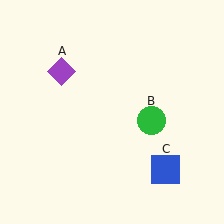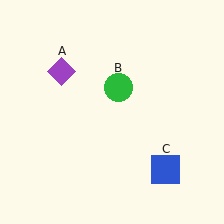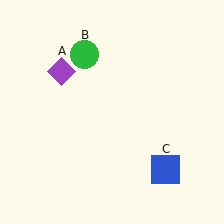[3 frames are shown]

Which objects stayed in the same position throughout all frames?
Purple diamond (object A) and blue square (object C) remained stationary.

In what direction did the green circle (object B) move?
The green circle (object B) moved up and to the left.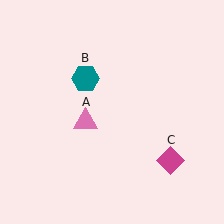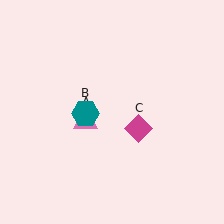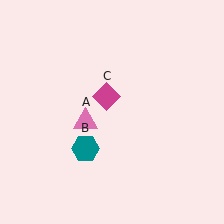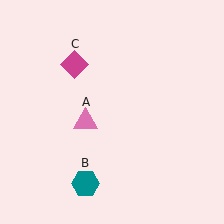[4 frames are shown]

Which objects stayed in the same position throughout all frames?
Pink triangle (object A) remained stationary.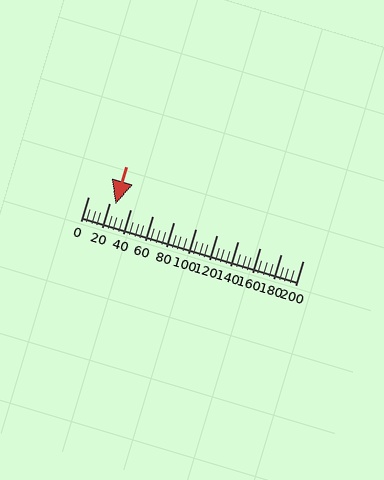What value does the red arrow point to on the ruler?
The red arrow points to approximately 26.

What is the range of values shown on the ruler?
The ruler shows values from 0 to 200.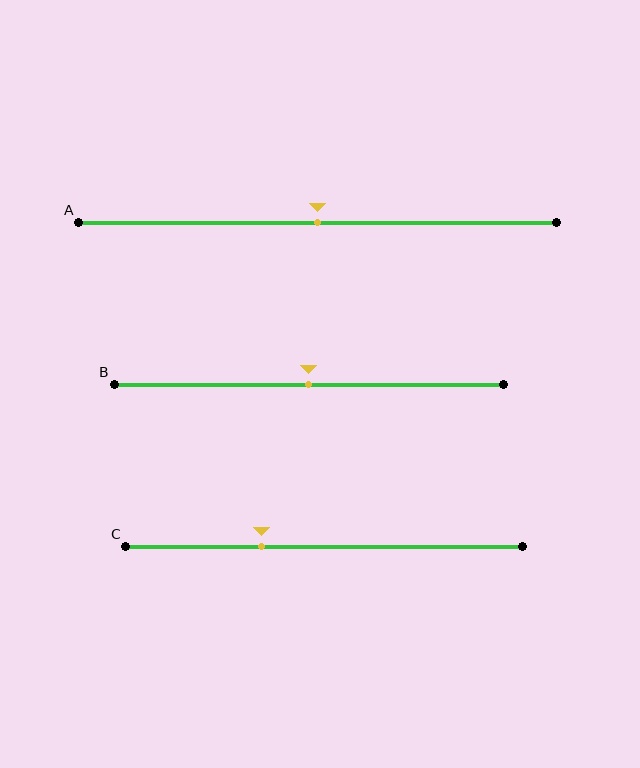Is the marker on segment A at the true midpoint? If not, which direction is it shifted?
Yes, the marker on segment A is at the true midpoint.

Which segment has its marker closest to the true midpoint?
Segment A has its marker closest to the true midpoint.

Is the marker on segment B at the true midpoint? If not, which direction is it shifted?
Yes, the marker on segment B is at the true midpoint.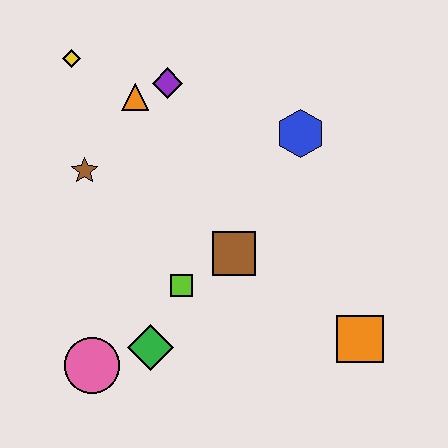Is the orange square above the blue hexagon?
No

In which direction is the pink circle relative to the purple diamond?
The pink circle is below the purple diamond.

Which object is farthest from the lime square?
The yellow diamond is farthest from the lime square.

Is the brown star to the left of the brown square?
Yes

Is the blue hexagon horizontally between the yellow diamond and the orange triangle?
No